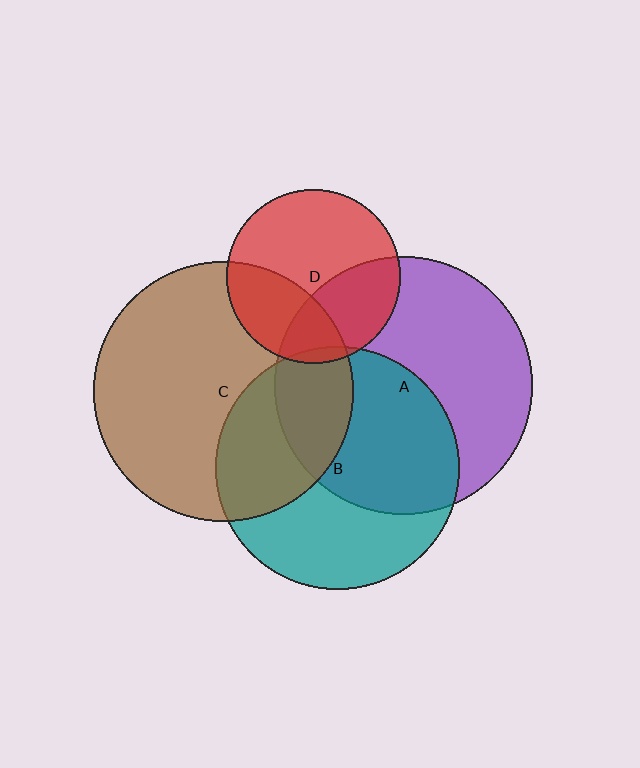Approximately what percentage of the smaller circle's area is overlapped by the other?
Approximately 35%.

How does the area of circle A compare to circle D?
Approximately 2.2 times.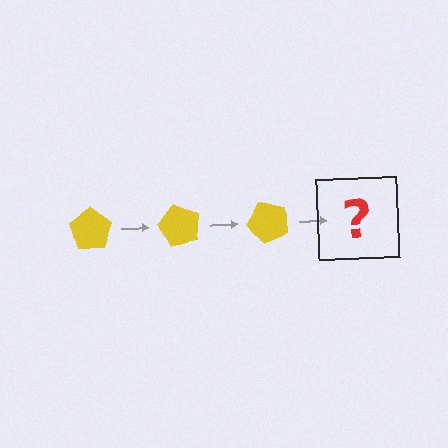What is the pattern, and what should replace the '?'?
The pattern is that the pentagon rotates 60 degrees each step. The '?' should be a yellow pentagon rotated 180 degrees.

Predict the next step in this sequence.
The next step is a yellow pentagon rotated 180 degrees.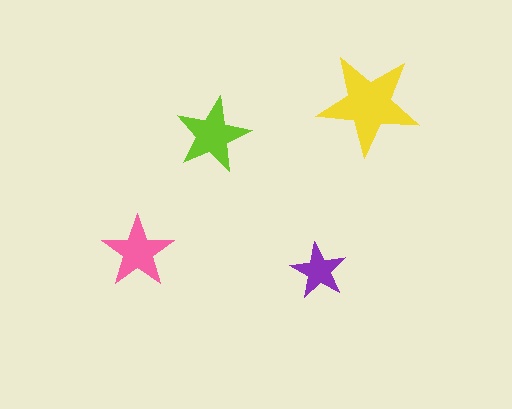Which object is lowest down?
The purple star is bottommost.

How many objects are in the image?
There are 4 objects in the image.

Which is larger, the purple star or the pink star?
The pink one.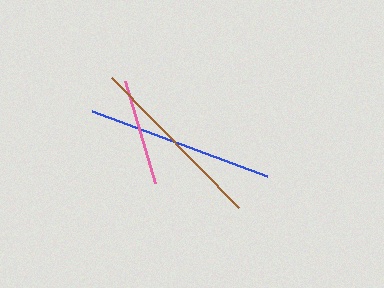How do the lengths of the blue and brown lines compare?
The blue and brown lines are approximately the same length.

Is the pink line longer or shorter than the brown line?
The brown line is longer than the pink line.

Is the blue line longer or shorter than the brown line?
The blue line is longer than the brown line.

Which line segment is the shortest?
The pink line is the shortest at approximately 107 pixels.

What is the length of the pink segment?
The pink segment is approximately 107 pixels long.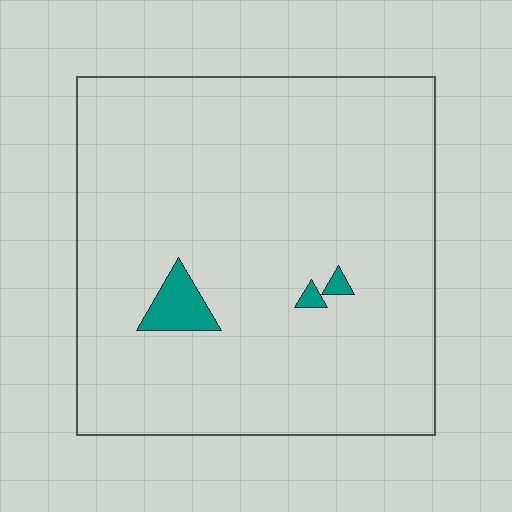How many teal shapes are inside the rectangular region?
3.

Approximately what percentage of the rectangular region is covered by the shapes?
Approximately 5%.